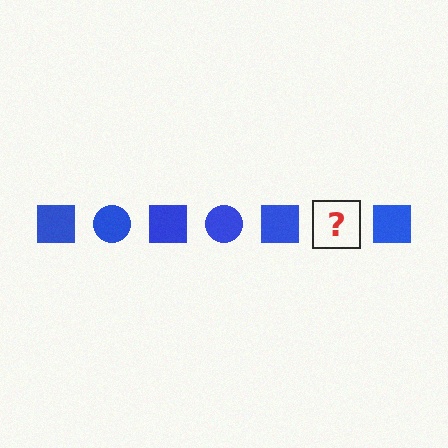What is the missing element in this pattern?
The missing element is a blue circle.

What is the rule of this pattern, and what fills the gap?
The rule is that the pattern cycles through square, circle shapes in blue. The gap should be filled with a blue circle.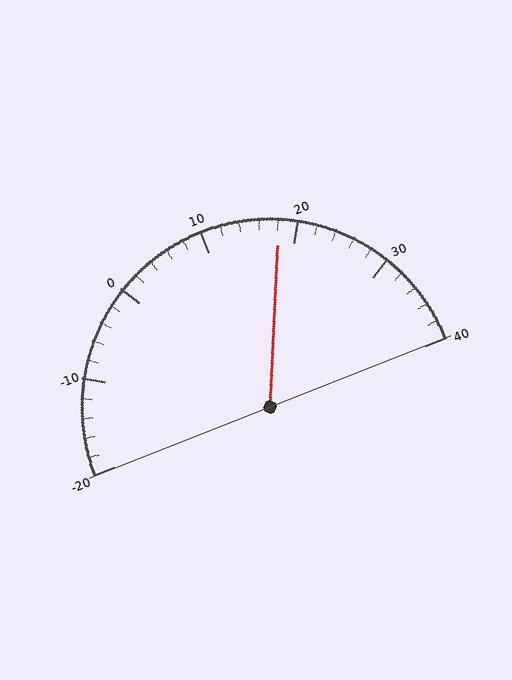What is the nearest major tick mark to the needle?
The nearest major tick mark is 20.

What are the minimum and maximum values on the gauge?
The gauge ranges from -20 to 40.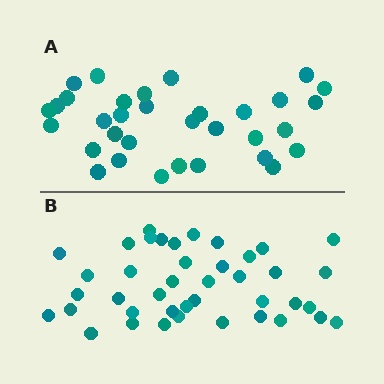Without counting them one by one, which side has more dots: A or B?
Region B (the bottom region) has more dots.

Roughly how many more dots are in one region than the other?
Region B has roughly 8 or so more dots than region A.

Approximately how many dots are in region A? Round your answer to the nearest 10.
About 30 dots. (The exact count is 33, which rounds to 30.)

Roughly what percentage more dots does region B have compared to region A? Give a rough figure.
About 25% more.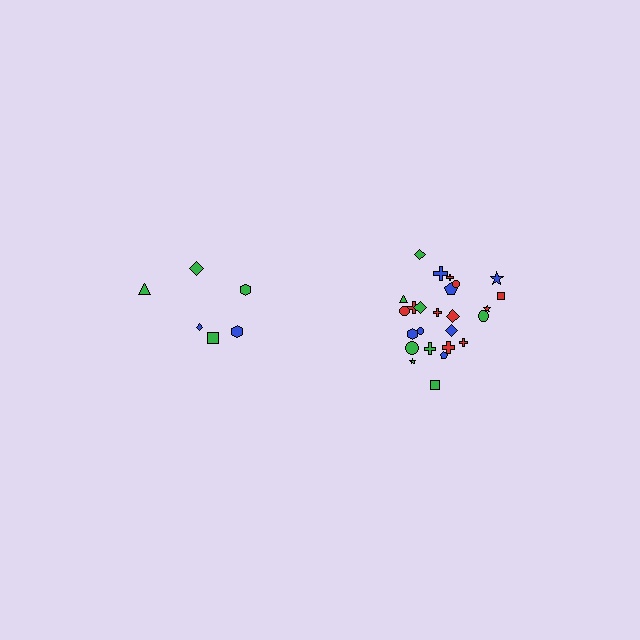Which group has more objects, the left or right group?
The right group.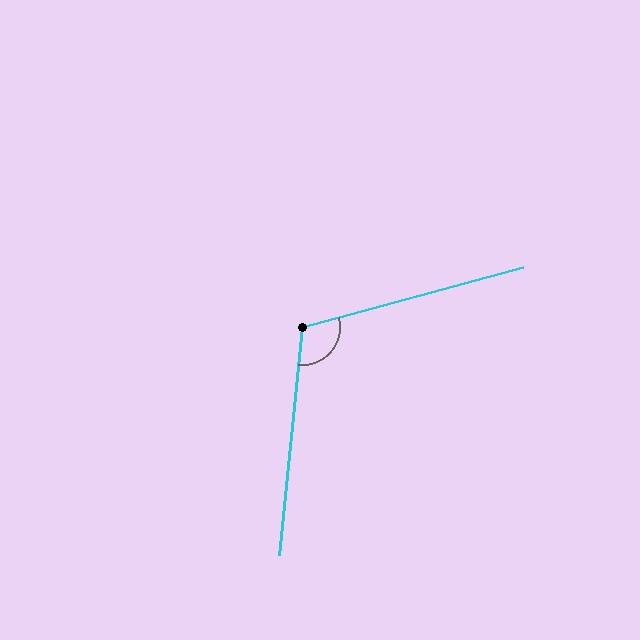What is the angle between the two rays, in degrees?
Approximately 111 degrees.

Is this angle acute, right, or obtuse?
It is obtuse.